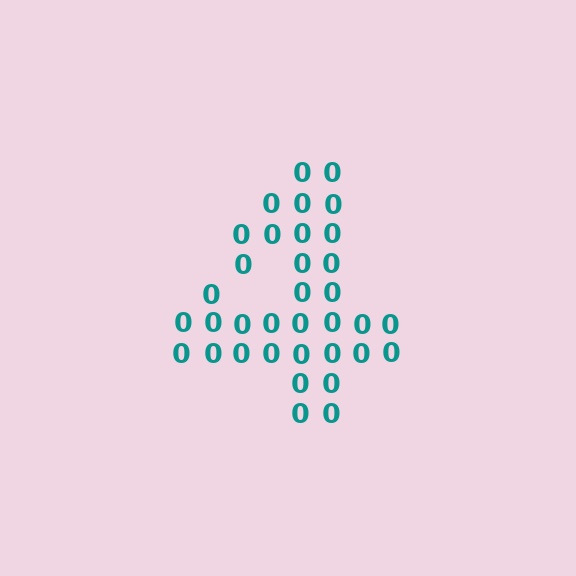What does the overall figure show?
The overall figure shows the digit 4.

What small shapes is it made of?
It is made of small digit 0's.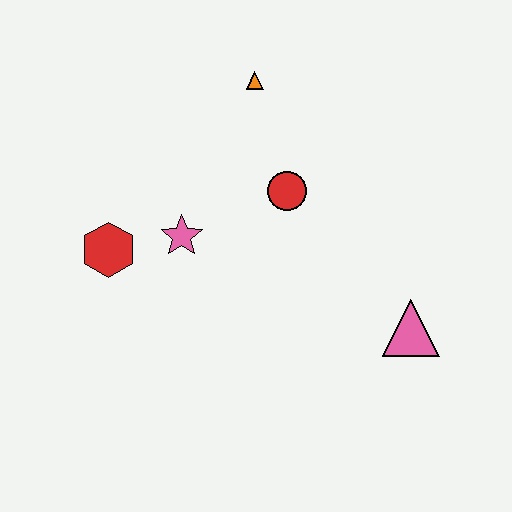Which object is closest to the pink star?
The red hexagon is closest to the pink star.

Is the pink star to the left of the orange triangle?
Yes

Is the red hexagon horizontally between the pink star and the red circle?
No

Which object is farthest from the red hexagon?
The pink triangle is farthest from the red hexagon.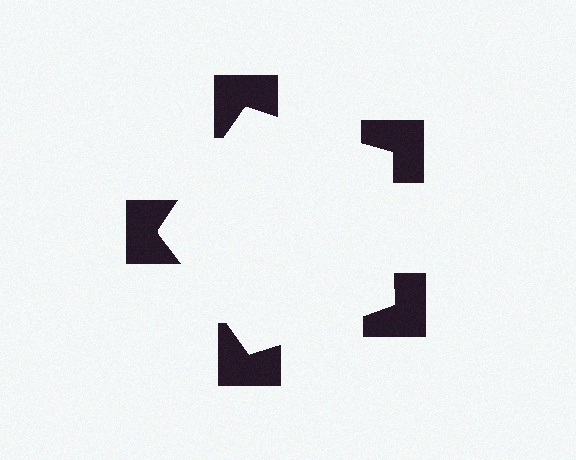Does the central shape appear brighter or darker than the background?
It typically appears slightly brighter than the background, even though no actual brightness change is drawn.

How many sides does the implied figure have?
5 sides.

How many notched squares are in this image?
There are 5 — one at each vertex of the illusory pentagon.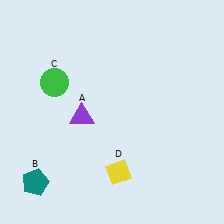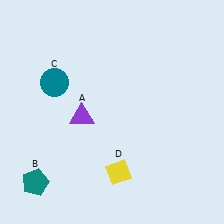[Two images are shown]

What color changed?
The circle (C) changed from green in Image 1 to teal in Image 2.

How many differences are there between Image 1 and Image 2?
There is 1 difference between the two images.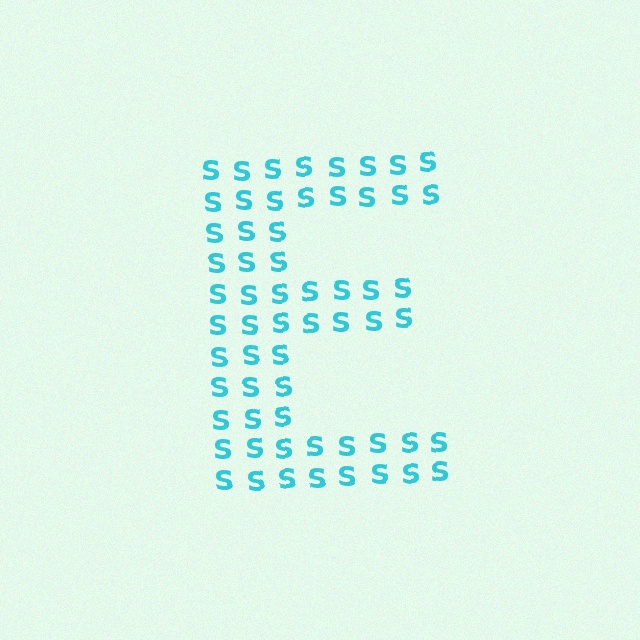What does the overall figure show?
The overall figure shows the letter E.